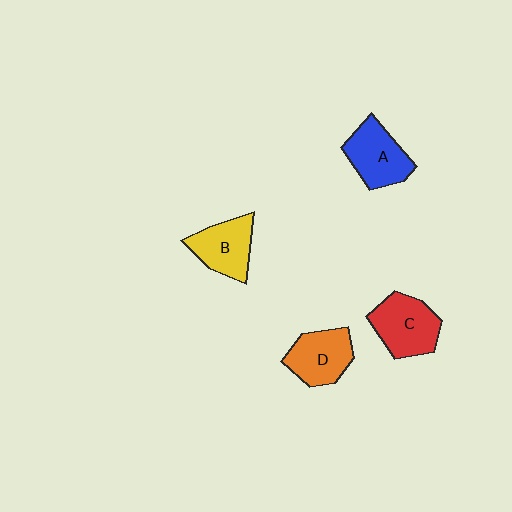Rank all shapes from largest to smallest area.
From largest to smallest: C (red), A (blue), D (orange), B (yellow).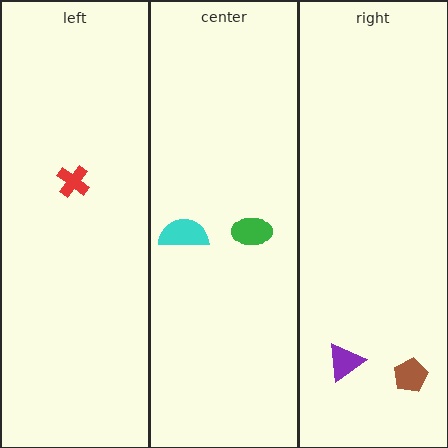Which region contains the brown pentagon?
The right region.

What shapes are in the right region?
The brown pentagon, the purple triangle.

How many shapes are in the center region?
2.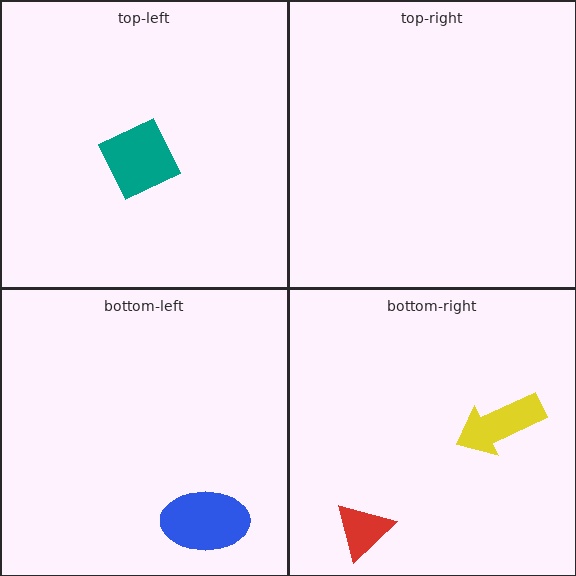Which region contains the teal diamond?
The top-left region.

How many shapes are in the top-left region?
1.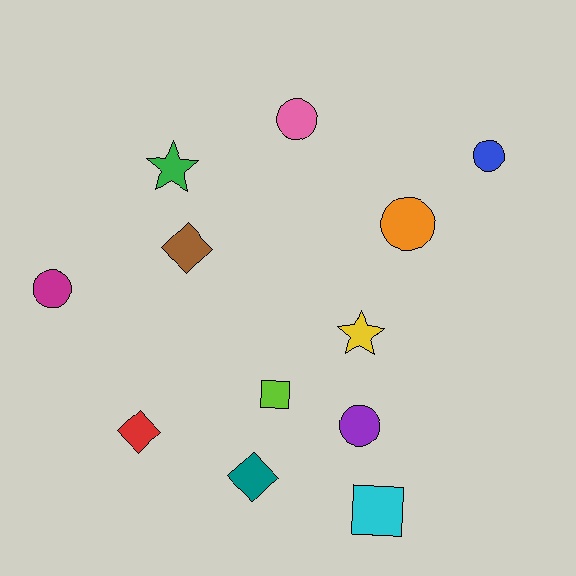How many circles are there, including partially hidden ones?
There are 5 circles.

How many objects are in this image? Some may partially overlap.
There are 12 objects.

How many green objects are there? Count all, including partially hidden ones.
There is 1 green object.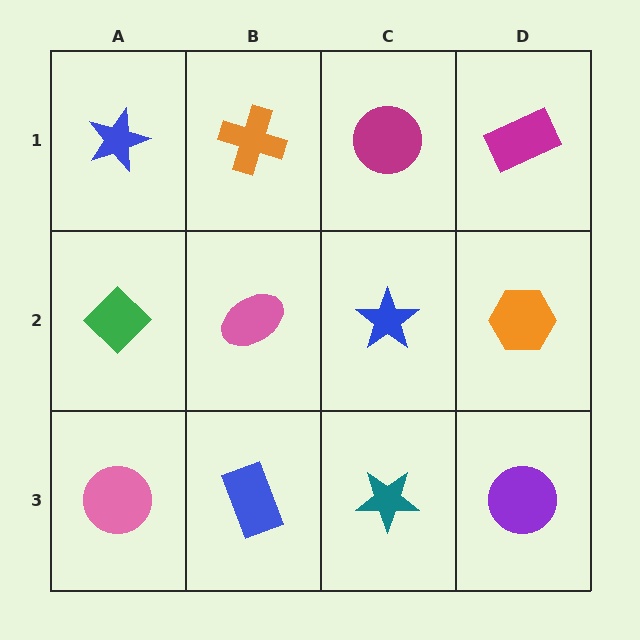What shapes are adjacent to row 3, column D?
An orange hexagon (row 2, column D), a teal star (row 3, column C).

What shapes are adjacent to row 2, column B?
An orange cross (row 1, column B), a blue rectangle (row 3, column B), a green diamond (row 2, column A), a blue star (row 2, column C).